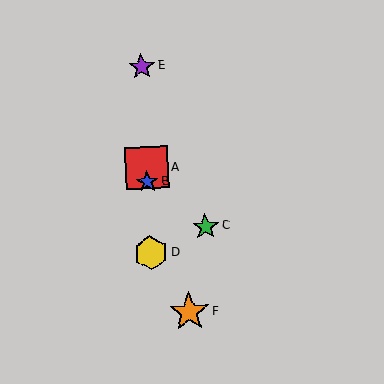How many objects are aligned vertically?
4 objects (A, B, D, E) are aligned vertically.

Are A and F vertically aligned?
No, A is at x≈147 and F is at x≈189.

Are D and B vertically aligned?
Yes, both are at x≈151.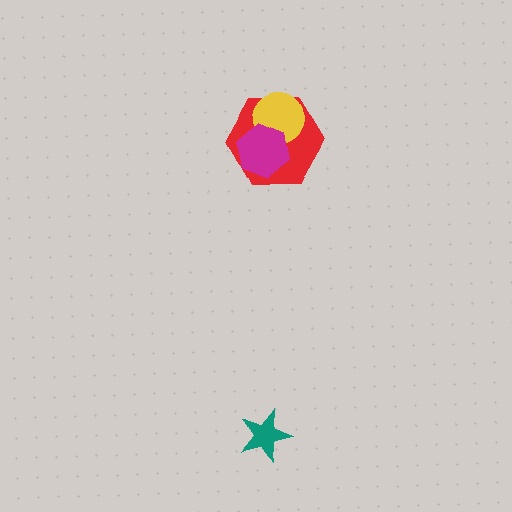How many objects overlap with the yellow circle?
2 objects overlap with the yellow circle.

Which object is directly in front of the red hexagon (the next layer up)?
The yellow circle is directly in front of the red hexagon.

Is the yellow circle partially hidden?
Yes, it is partially covered by another shape.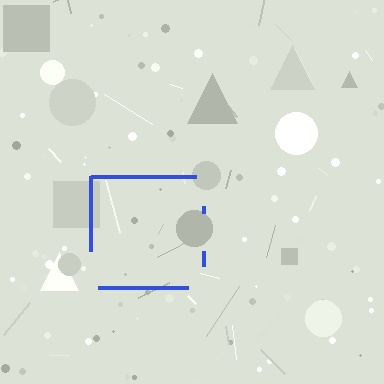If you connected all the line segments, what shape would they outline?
They would outline a square.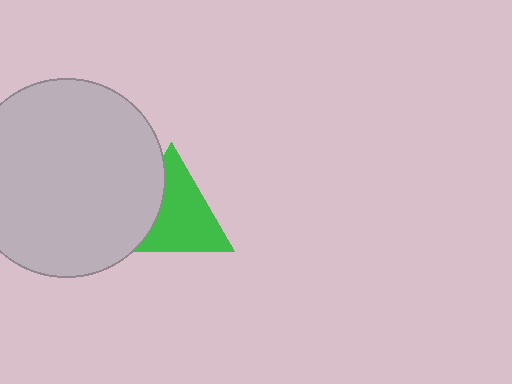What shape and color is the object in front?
The object in front is a light gray circle.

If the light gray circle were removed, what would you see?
You would see the complete green triangle.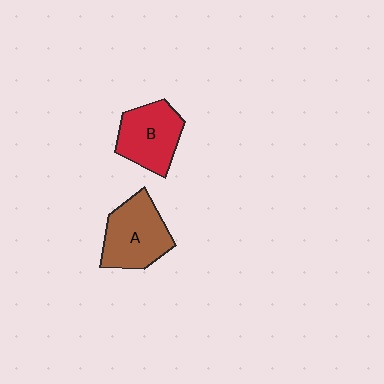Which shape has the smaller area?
Shape B (red).